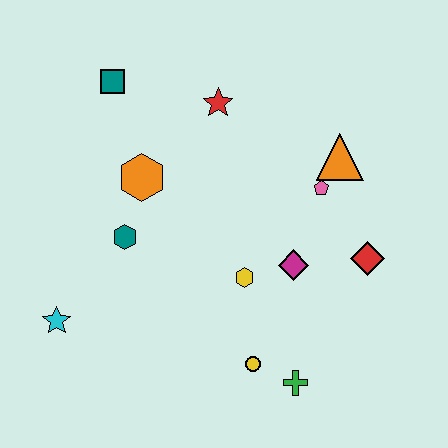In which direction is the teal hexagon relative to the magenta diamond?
The teal hexagon is to the left of the magenta diamond.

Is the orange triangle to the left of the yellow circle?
No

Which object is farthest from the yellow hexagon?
The teal square is farthest from the yellow hexagon.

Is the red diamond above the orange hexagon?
No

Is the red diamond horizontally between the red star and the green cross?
No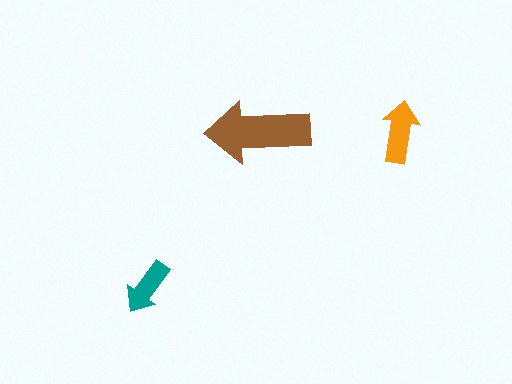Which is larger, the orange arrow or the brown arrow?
The brown one.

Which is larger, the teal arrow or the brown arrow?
The brown one.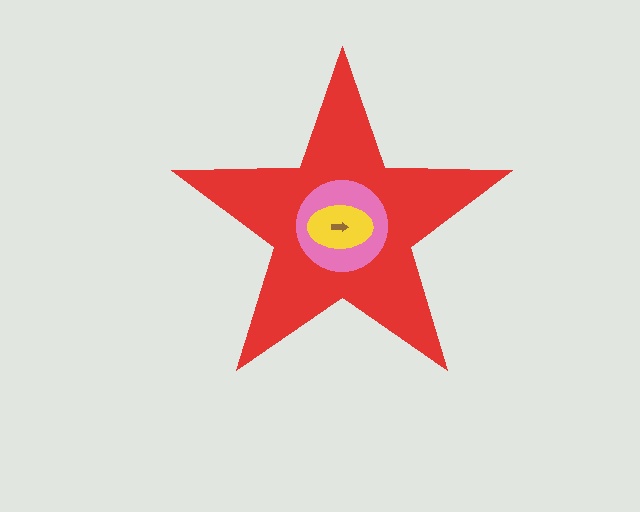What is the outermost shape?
The red star.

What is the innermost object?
The brown arrow.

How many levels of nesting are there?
4.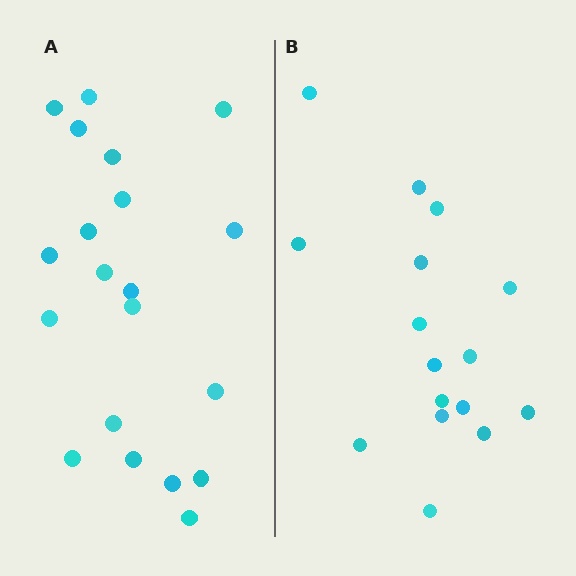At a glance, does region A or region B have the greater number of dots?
Region A (the left region) has more dots.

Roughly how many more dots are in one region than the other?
Region A has about 4 more dots than region B.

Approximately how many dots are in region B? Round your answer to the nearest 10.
About 20 dots. (The exact count is 16, which rounds to 20.)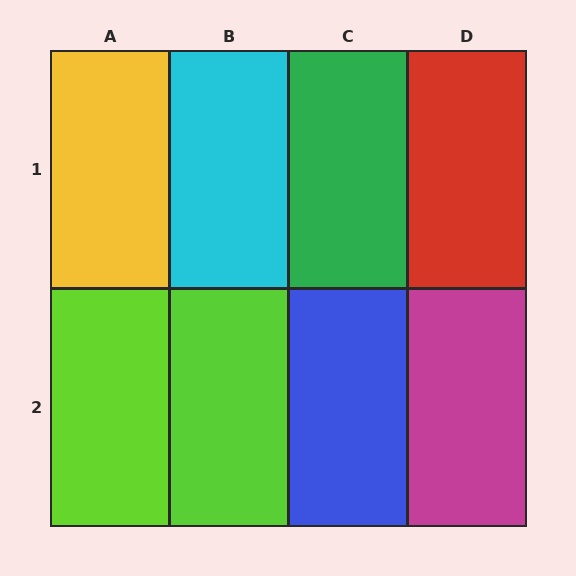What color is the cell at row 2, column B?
Lime.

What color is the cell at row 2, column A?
Lime.